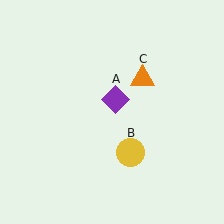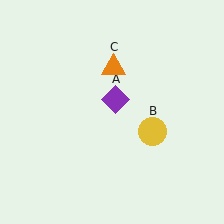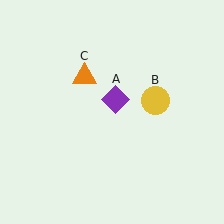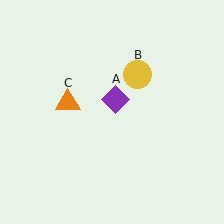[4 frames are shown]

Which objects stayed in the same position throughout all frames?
Purple diamond (object A) remained stationary.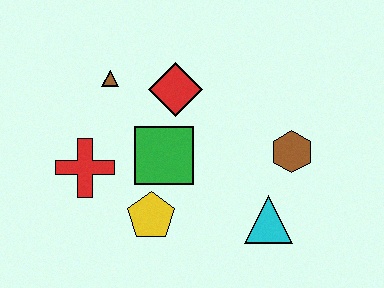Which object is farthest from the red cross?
The brown hexagon is farthest from the red cross.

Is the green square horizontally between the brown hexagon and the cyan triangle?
No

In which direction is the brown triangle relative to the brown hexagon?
The brown triangle is to the left of the brown hexagon.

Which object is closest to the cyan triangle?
The brown hexagon is closest to the cyan triangle.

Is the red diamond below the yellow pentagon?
No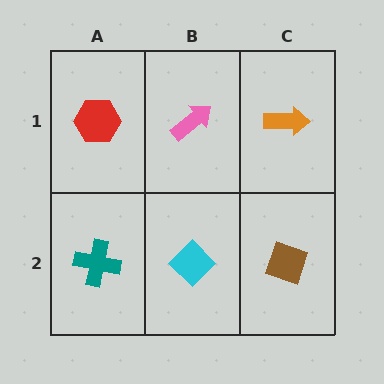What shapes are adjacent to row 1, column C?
A brown diamond (row 2, column C), a pink arrow (row 1, column B).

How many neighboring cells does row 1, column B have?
3.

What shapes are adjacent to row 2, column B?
A pink arrow (row 1, column B), a teal cross (row 2, column A), a brown diamond (row 2, column C).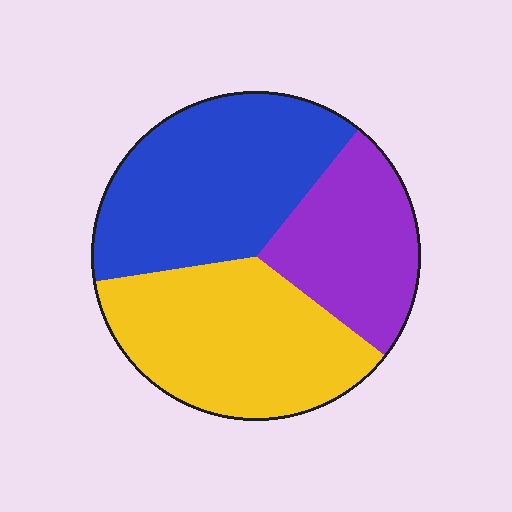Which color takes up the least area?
Purple, at roughly 25%.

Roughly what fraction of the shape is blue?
Blue takes up about three eighths (3/8) of the shape.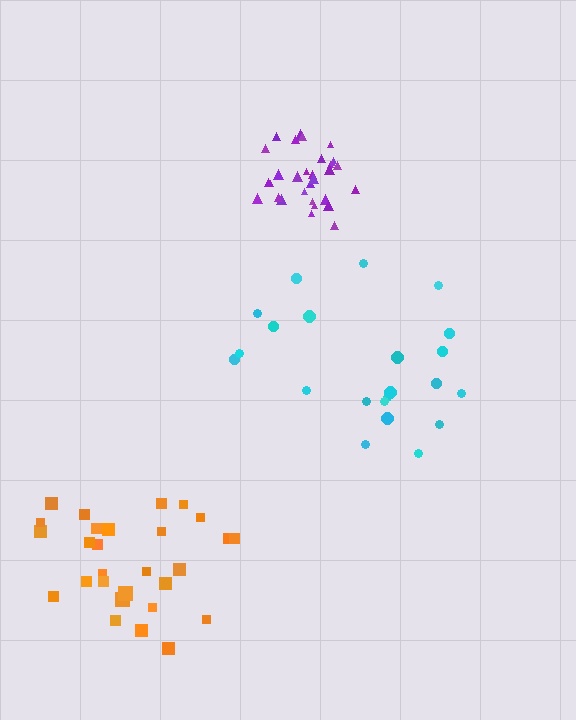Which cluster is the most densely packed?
Purple.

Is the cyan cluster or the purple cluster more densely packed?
Purple.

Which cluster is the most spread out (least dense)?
Cyan.